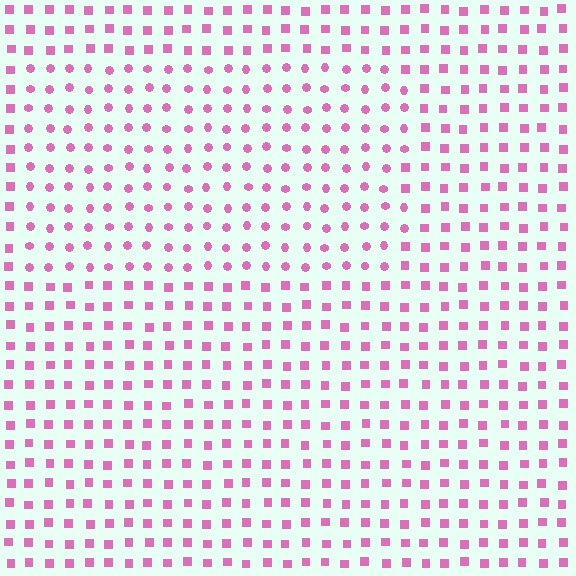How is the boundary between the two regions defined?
The boundary is defined by a change in element shape: circles inside vs. squares outside. All elements share the same color and spacing.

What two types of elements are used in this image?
The image uses circles inside the rectangle region and squares outside it.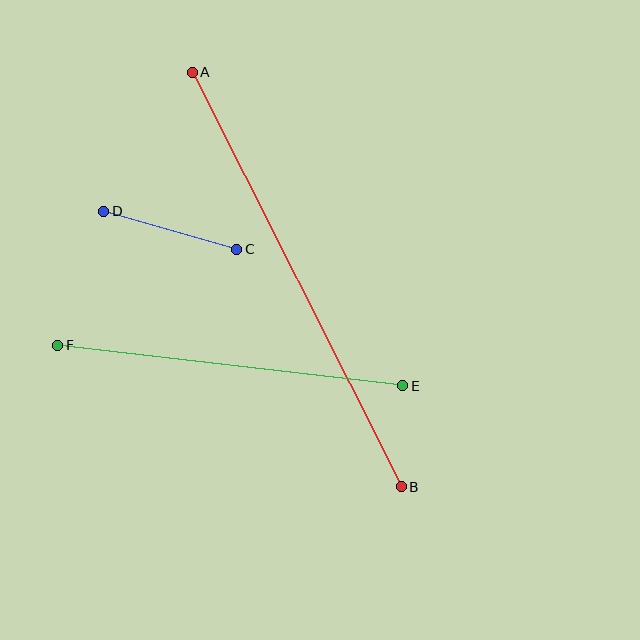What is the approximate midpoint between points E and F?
The midpoint is at approximately (230, 365) pixels.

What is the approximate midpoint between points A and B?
The midpoint is at approximately (297, 280) pixels.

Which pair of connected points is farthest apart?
Points A and B are farthest apart.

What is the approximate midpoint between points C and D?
The midpoint is at approximately (170, 230) pixels.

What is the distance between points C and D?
The distance is approximately 138 pixels.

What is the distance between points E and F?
The distance is approximately 347 pixels.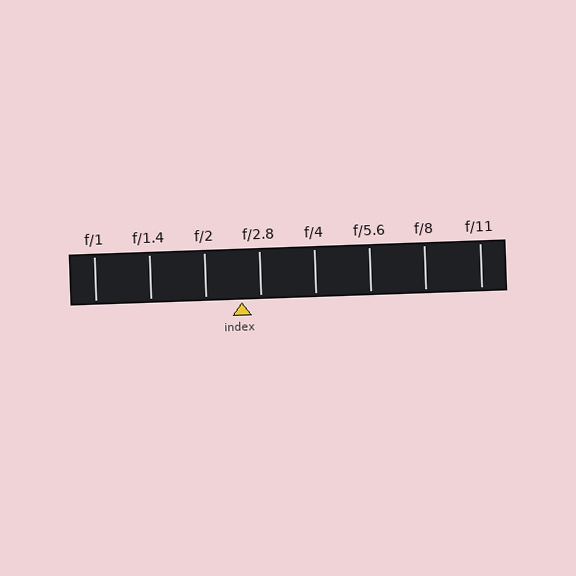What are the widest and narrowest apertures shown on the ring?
The widest aperture shown is f/1 and the narrowest is f/11.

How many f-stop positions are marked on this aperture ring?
There are 8 f-stop positions marked.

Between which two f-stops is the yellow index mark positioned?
The index mark is between f/2 and f/2.8.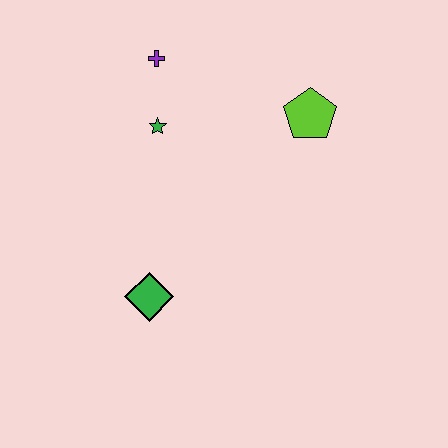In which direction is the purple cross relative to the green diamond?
The purple cross is above the green diamond.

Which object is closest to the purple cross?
The green star is closest to the purple cross.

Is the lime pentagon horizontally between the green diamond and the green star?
No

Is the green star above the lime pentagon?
No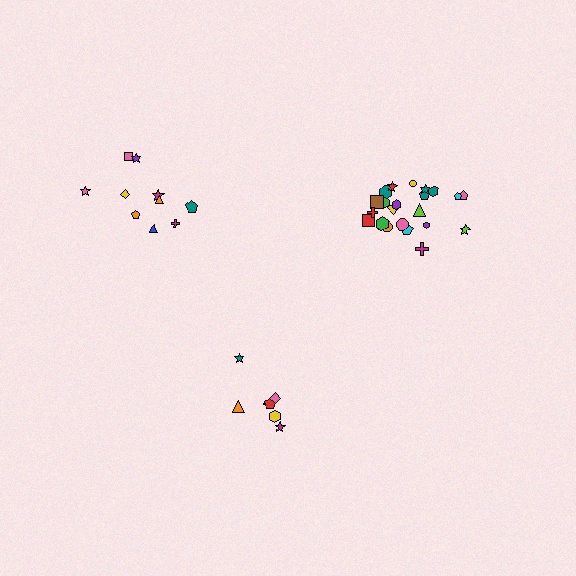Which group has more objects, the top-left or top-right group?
The top-right group.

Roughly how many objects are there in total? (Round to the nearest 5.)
Roughly 40 objects in total.